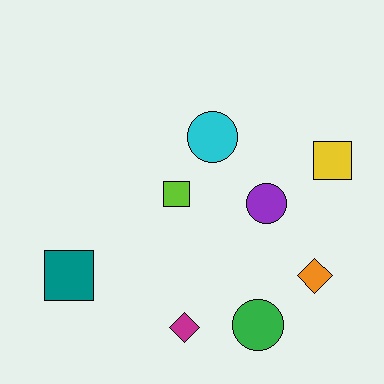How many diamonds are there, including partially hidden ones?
There are 2 diamonds.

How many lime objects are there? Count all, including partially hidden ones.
There is 1 lime object.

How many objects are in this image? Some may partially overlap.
There are 8 objects.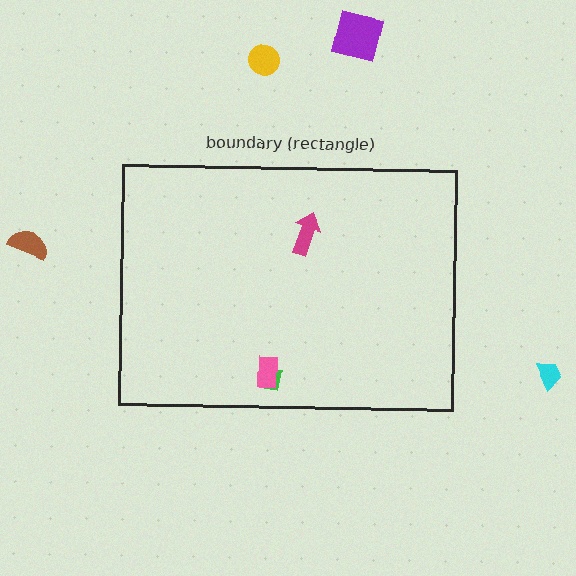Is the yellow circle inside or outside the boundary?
Outside.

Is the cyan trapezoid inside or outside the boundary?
Outside.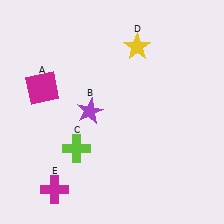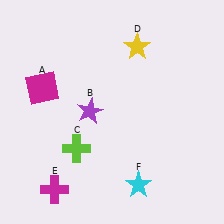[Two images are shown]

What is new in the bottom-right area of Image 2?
A cyan star (F) was added in the bottom-right area of Image 2.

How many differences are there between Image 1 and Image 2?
There is 1 difference between the two images.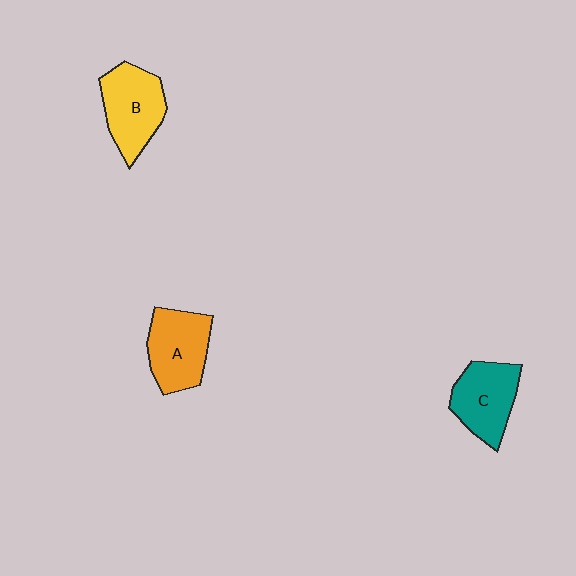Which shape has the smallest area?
Shape C (teal).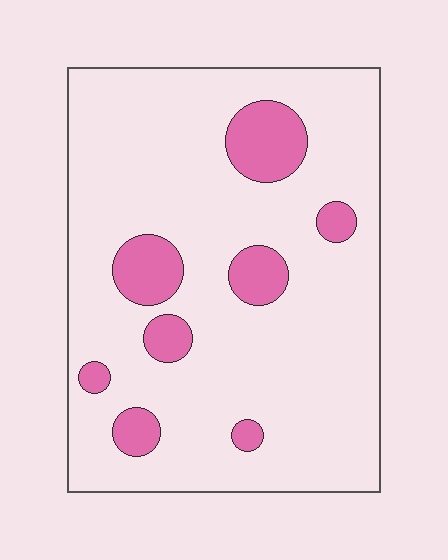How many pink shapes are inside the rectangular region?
8.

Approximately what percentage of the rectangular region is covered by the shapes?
Approximately 15%.